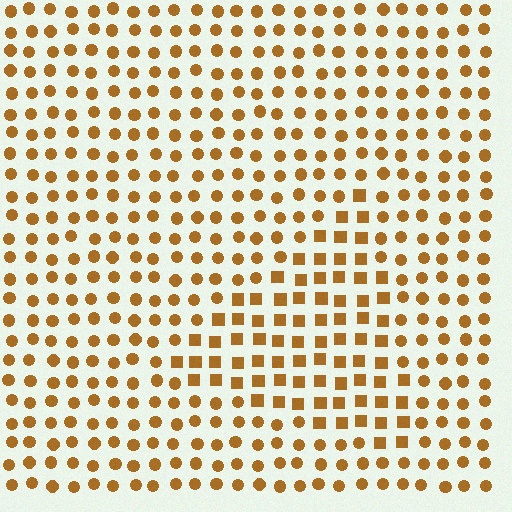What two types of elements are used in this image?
The image uses squares inside the triangle region and circles outside it.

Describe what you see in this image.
The image is filled with small brown elements arranged in a uniform grid. A triangle-shaped region contains squares, while the surrounding area contains circles. The boundary is defined purely by the change in element shape.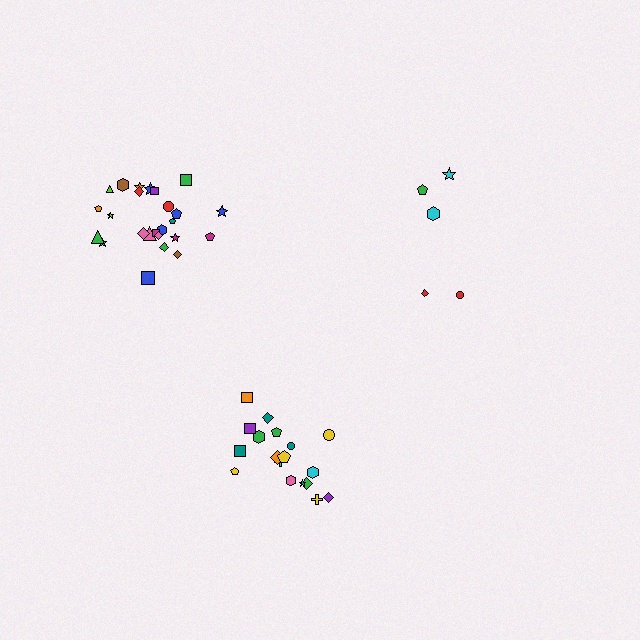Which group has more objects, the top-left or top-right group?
The top-left group.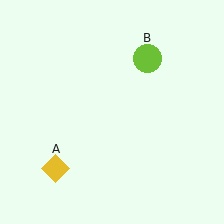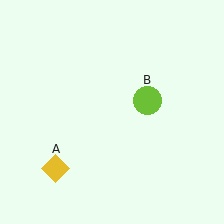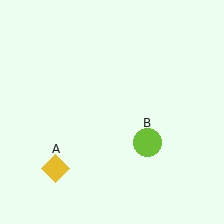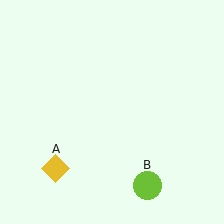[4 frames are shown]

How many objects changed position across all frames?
1 object changed position: lime circle (object B).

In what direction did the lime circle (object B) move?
The lime circle (object B) moved down.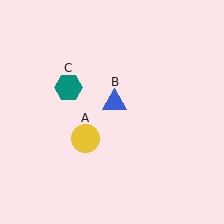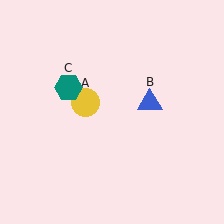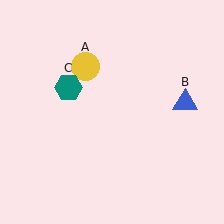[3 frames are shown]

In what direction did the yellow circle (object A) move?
The yellow circle (object A) moved up.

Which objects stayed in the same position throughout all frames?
Teal hexagon (object C) remained stationary.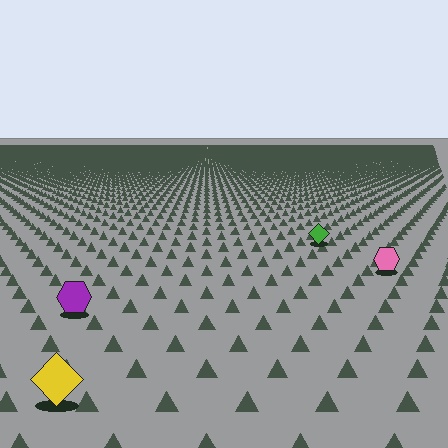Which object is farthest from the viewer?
The green diamond is farthest from the viewer. It appears smaller and the ground texture around it is denser.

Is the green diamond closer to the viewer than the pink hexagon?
No. The pink hexagon is closer — you can tell from the texture gradient: the ground texture is coarser near it.